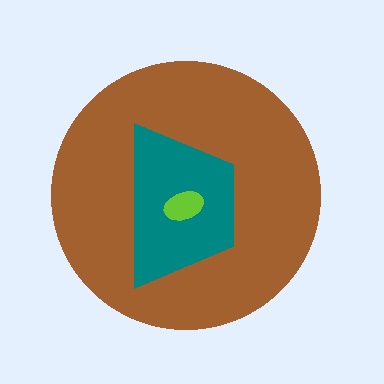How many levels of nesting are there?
3.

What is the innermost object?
The lime ellipse.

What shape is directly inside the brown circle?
The teal trapezoid.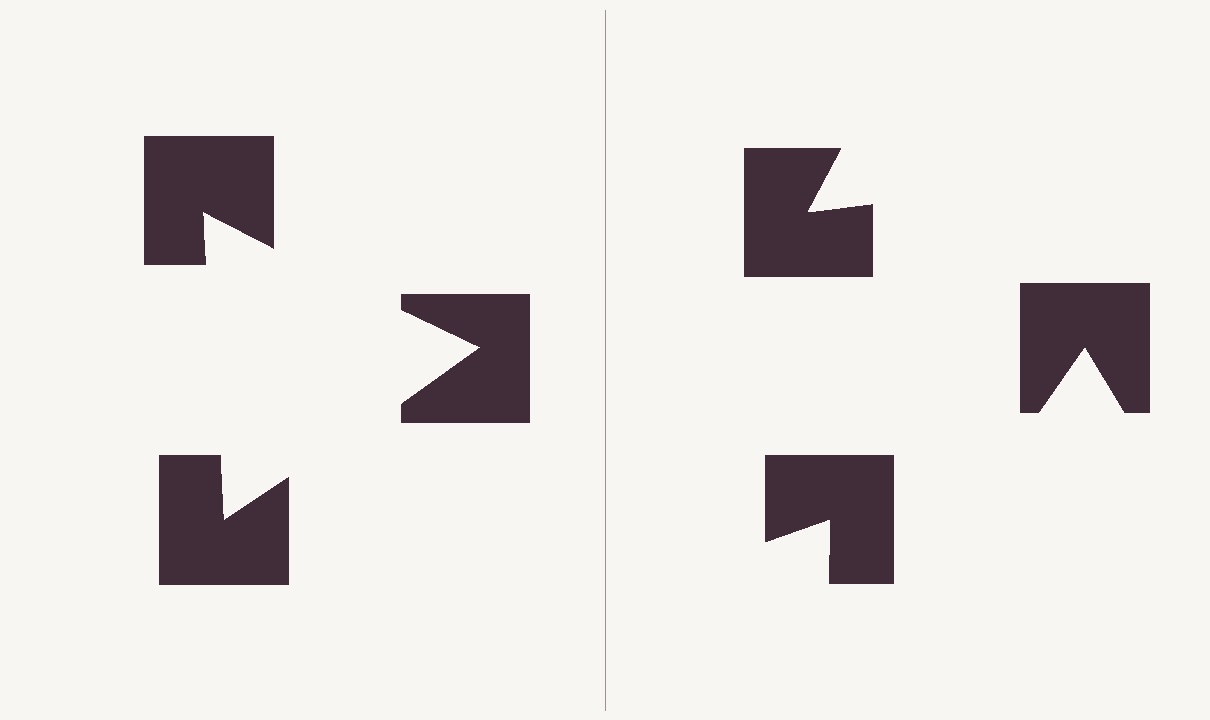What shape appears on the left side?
An illusory triangle.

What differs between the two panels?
The notched squares are positioned identically on both sides; only the wedge orientations differ. On the left they align to a triangle; on the right they are misaligned.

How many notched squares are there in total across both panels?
6 — 3 on each side.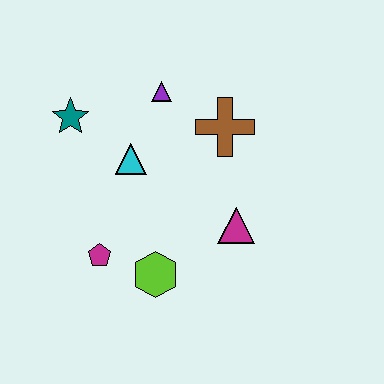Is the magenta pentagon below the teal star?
Yes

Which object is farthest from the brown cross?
The magenta pentagon is farthest from the brown cross.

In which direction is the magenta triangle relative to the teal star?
The magenta triangle is to the right of the teal star.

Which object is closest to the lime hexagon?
The magenta pentagon is closest to the lime hexagon.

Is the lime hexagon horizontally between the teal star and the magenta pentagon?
No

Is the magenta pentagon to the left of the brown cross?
Yes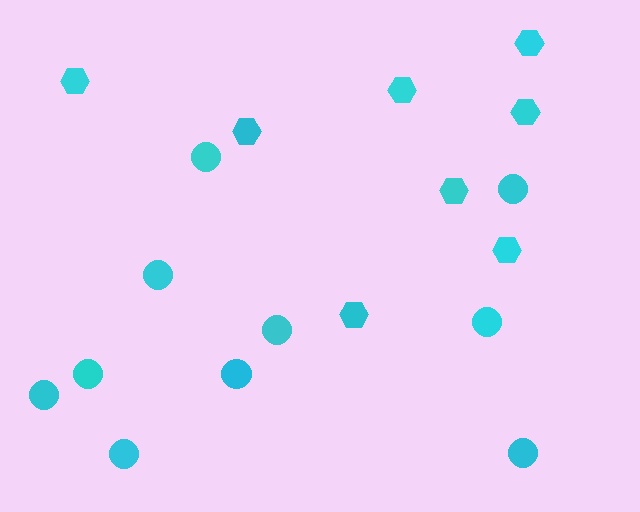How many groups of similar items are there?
There are 2 groups: one group of hexagons (8) and one group of circles (10).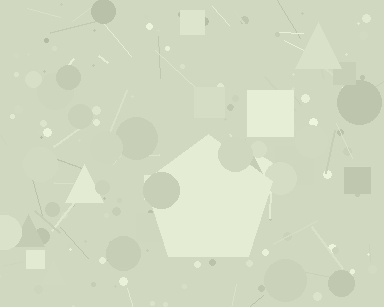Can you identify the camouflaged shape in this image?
The camouflaged shape is a pentagon.